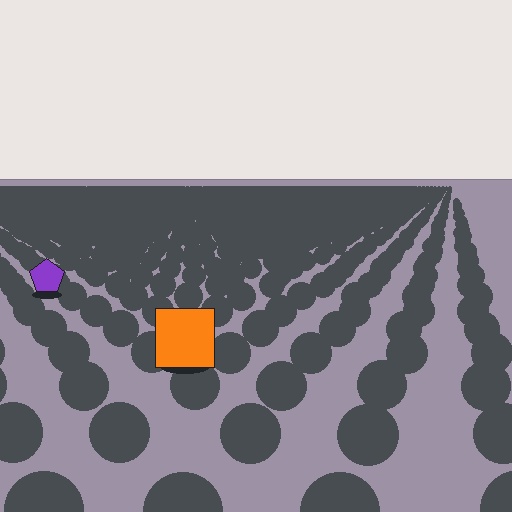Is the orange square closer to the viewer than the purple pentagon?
Yes. The orange square is closer — you can tell from the texture gradient: the ground texture is coarser near it.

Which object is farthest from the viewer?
The purple pentagon is farthest from the viewer. It appears smaller and the ground texture around it is denser.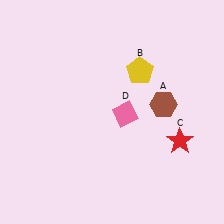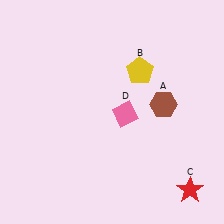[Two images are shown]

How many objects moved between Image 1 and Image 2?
1 object moved between the two images.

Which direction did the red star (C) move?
The red star (C) moved down.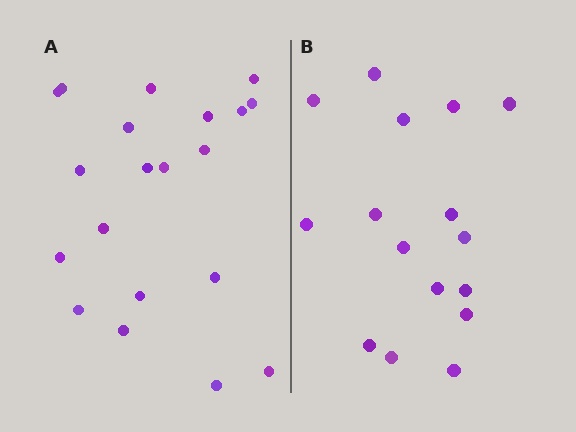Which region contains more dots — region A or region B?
Region A (the left region) has more dots.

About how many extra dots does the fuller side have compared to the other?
Region A has about 4 more dots than region B.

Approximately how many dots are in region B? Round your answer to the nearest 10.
About 20 dots. (The exact count is 16, which rounds to 20.)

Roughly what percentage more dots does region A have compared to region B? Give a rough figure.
About 25% more.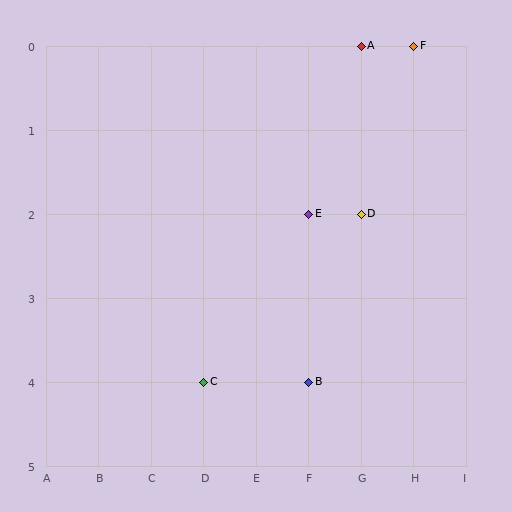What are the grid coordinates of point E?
Point E is at grid coordinates (F, 2).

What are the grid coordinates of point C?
Point C is at grid coordinates (D, 4).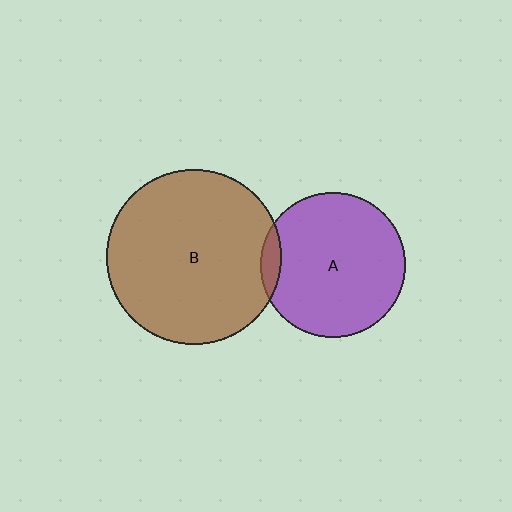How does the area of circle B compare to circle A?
Approximately 1.5 times.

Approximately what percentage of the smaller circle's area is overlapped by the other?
Approximately 5%.